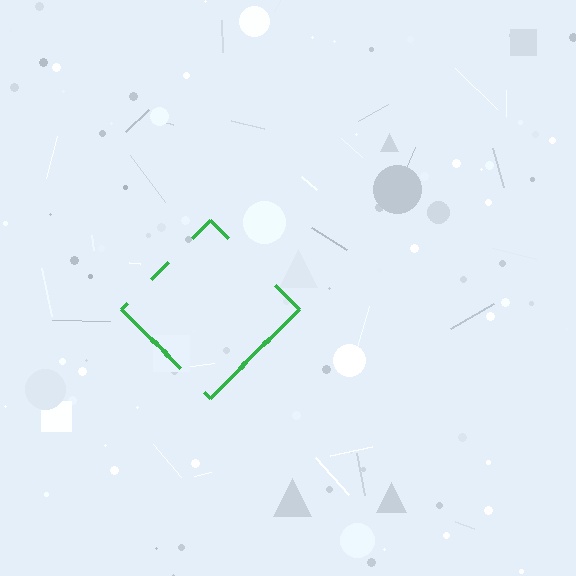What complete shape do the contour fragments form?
The contour fragments form a diamond.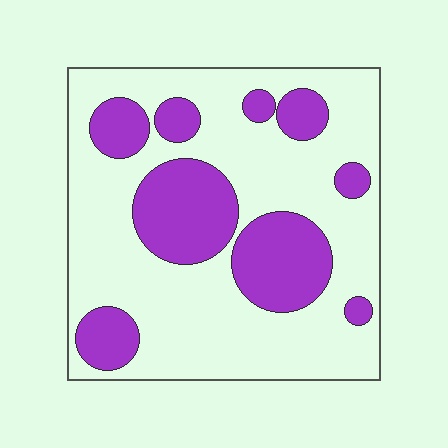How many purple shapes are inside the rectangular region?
9.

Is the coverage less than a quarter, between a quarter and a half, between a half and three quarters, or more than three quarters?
Between a quarter and a half.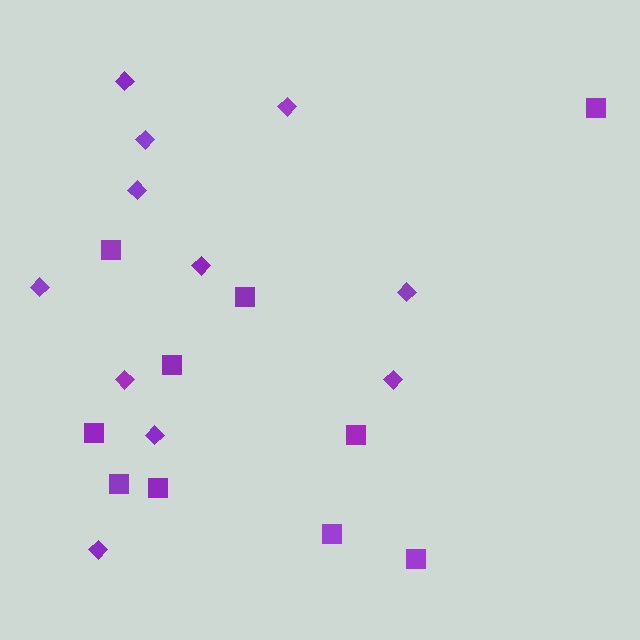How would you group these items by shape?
There are 2 groups: one group of squares (10) and one group of diamonds (11).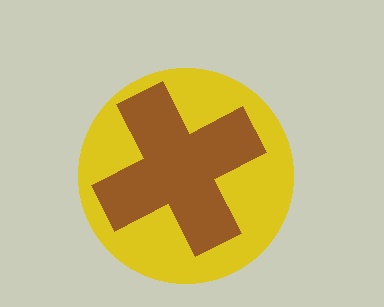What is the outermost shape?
The yellow circle.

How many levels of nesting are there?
2.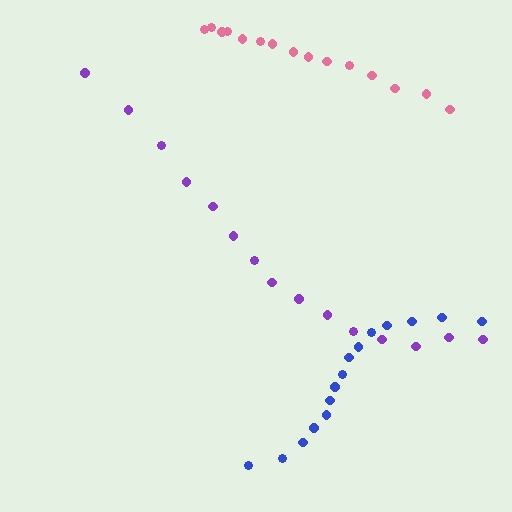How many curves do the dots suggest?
There are 3 distinct paths.